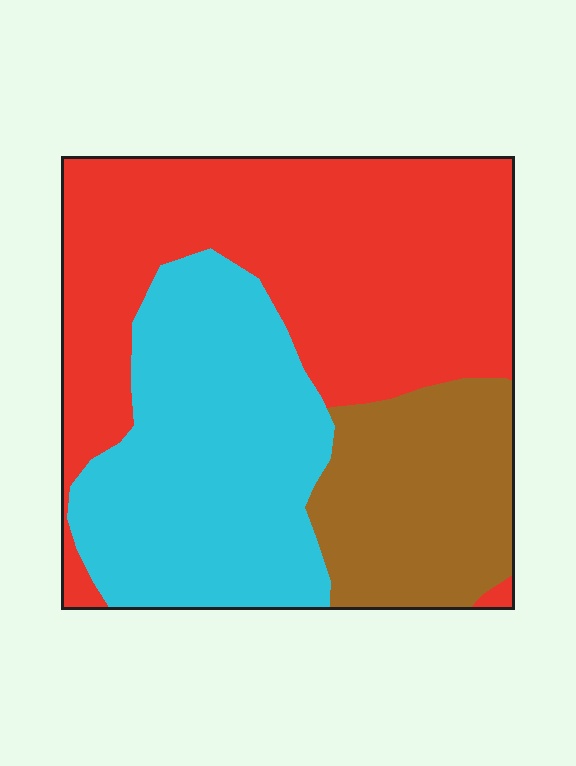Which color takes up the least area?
Brown, at roughly 20%.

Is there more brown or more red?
Red.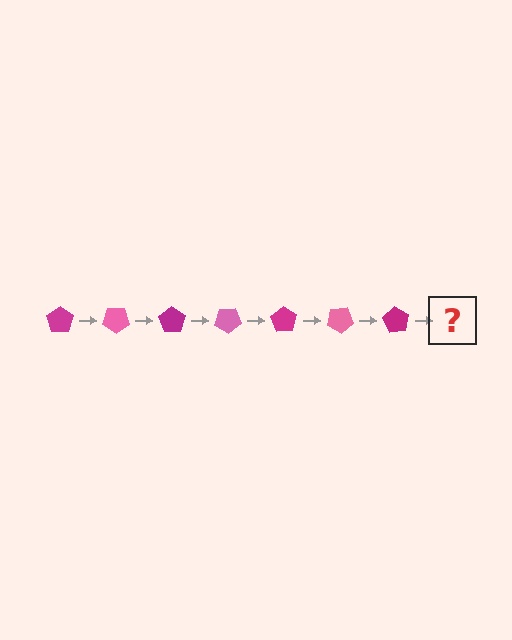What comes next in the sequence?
The next element should be a pink pentagon, rotated 245 degrees from the start.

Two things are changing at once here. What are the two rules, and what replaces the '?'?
The two rules are that it rotates 35 degrees each step and the color cycles through magenta and pink. The '?' should be a pink pentagon, rotated 245 degrees from the start.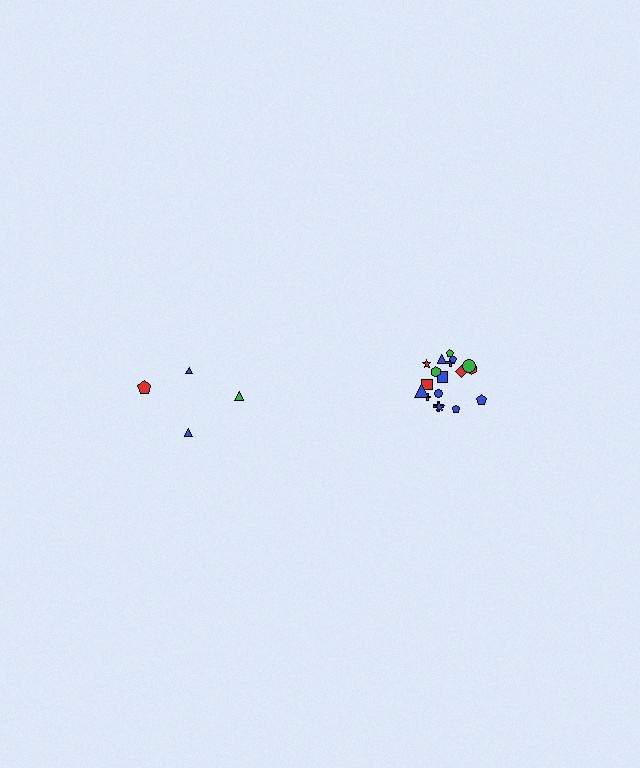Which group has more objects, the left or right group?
The right group.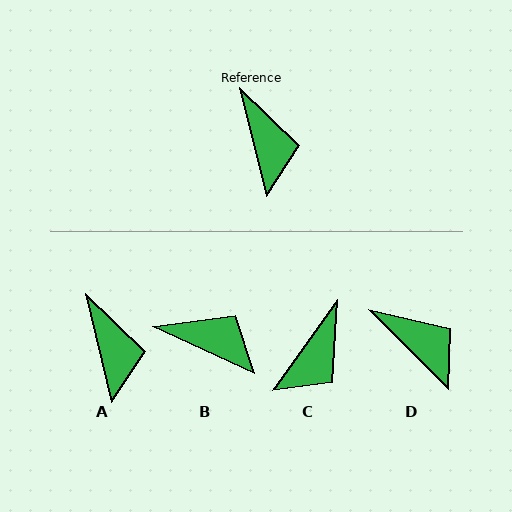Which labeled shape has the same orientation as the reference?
A.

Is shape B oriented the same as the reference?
No, it is off by about 52 degrees.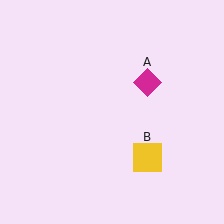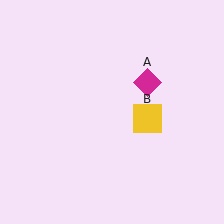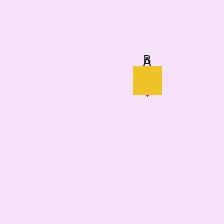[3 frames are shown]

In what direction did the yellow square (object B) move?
The yellow square (object B) moved up.